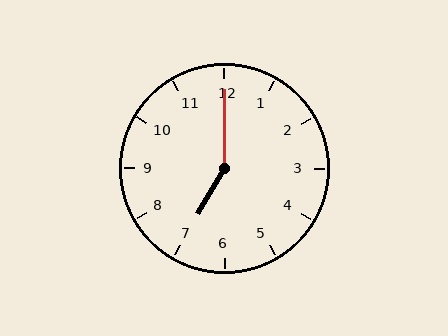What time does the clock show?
7:00.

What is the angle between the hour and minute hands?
Approximately 150 degrees.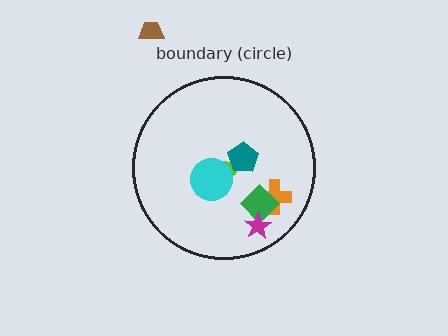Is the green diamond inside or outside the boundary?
Inside.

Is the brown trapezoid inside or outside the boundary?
Outside.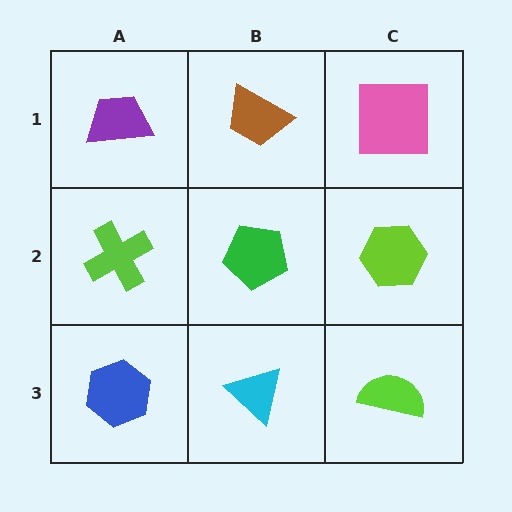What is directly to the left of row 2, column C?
A green pentagon.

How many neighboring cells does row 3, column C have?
2.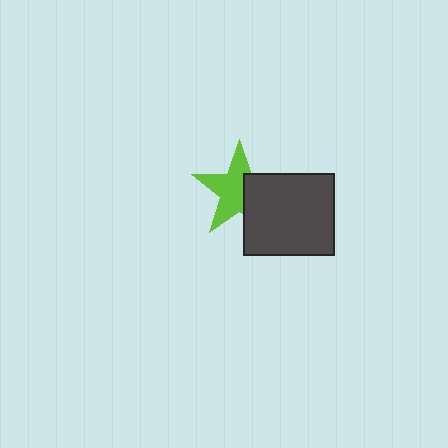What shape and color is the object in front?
The object in front is a dark gray rectangle.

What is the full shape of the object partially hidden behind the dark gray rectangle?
The partially hidden object is a lime star.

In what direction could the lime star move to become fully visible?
The lime star could move toward the upper-left. That would shift it out from behind the dark gray rectangle entirely.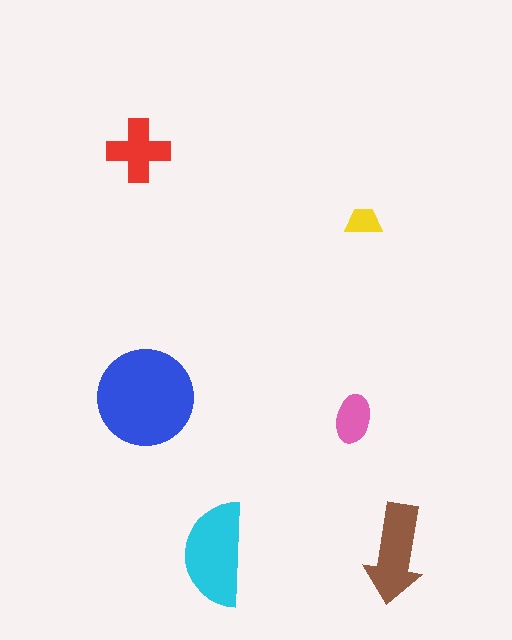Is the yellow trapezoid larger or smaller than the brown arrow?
Smaller.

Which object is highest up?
The red cross is topmost.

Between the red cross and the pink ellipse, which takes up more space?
The red cross.